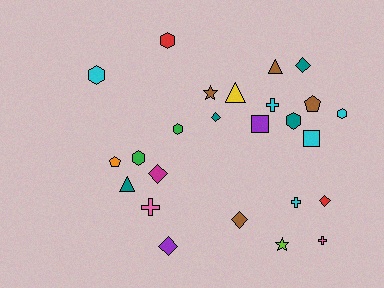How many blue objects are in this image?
There are no blue objects.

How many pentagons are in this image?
There are 2 pentagons.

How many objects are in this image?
There are 25 objects.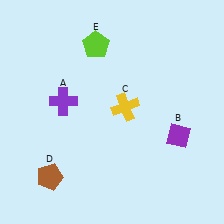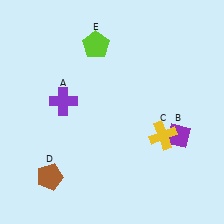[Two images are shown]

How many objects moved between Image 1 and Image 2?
1 object moved between the two images.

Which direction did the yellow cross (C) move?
The yellow cross (C) moved right.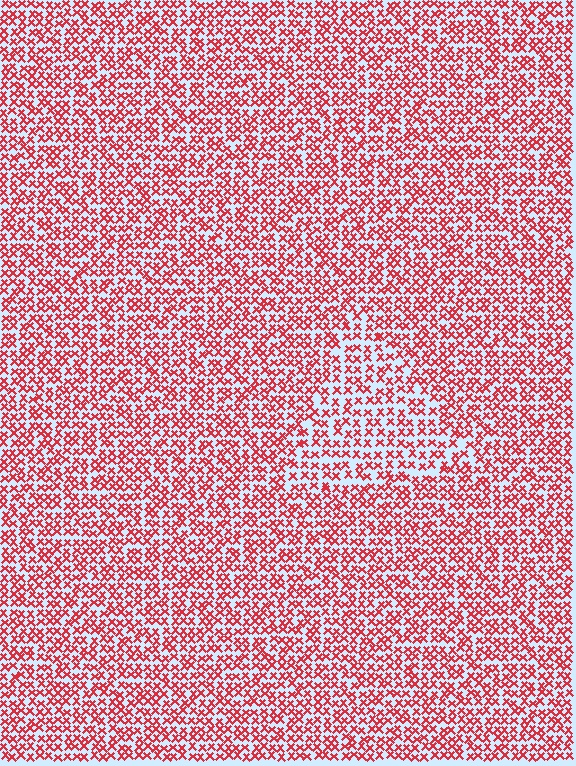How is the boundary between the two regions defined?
The boundary is defined by a change in element density (approximately 1.4x ratio). All elements are the same color, size, and shape.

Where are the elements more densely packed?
The elements are more densely packed outside the triangle boundary.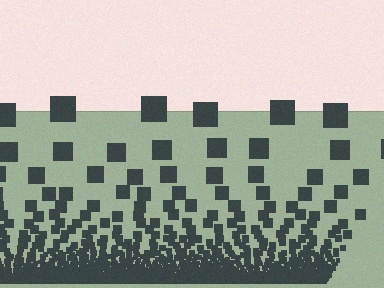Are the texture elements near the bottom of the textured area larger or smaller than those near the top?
Smaller. The gradient is inverted — elements near the bottom are smaller and denser.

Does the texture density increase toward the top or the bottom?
Density increases toward the bottom.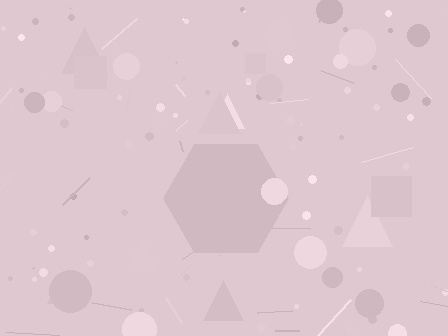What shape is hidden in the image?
A hexagon is hidden in the image.